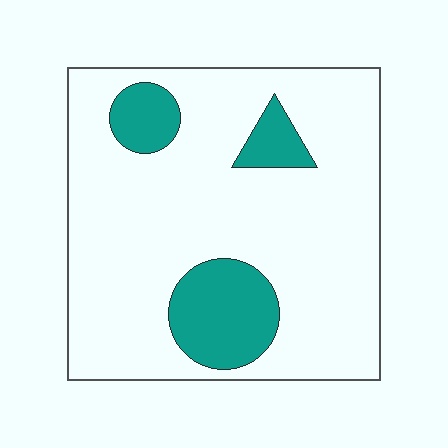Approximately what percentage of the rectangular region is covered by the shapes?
Approximately 15%.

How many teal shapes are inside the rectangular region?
3.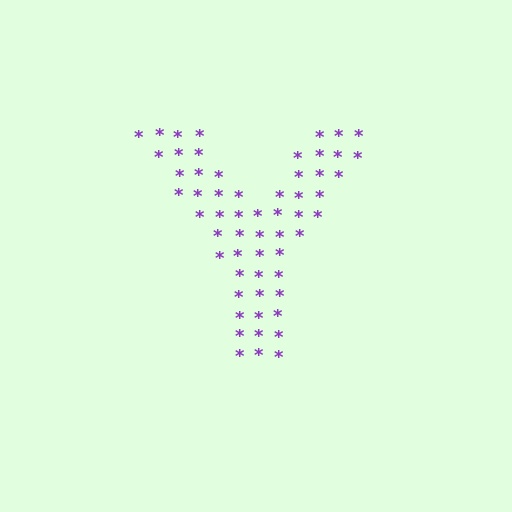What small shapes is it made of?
It is made of small asterisks.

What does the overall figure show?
The overall figure shows the letter Y.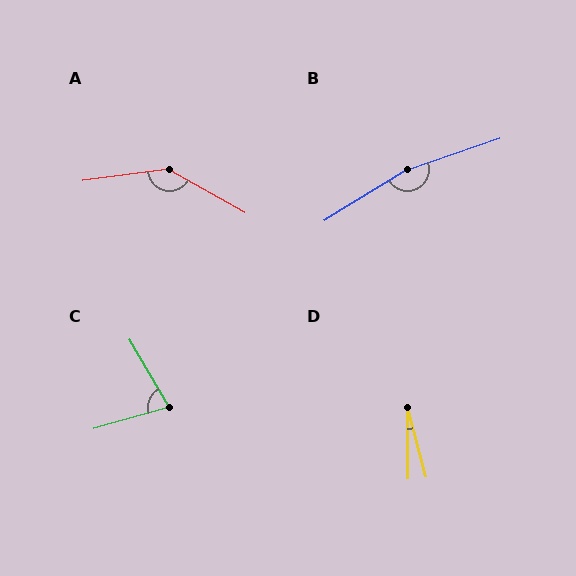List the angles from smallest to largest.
D (15°), C (76°), A (143°), B (167°).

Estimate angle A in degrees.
Approximately 143 degrees.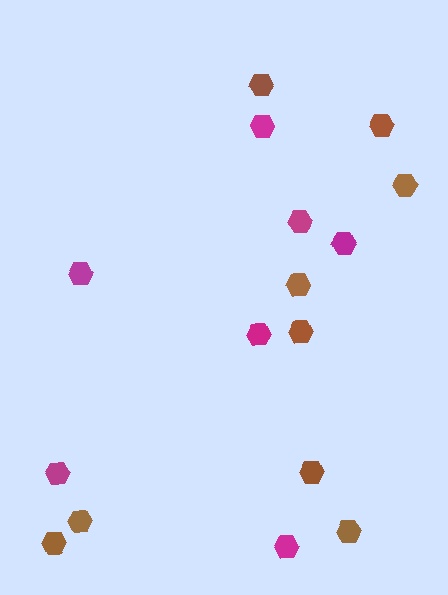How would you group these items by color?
There are 2 groups: one group of magenta hexagons (7) and one group of brown hexagons (9).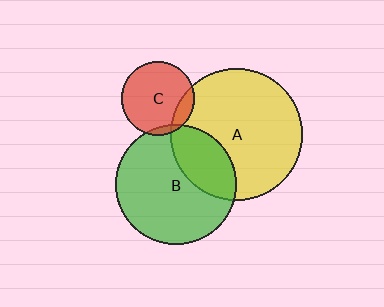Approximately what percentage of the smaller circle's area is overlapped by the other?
Approximately 30%.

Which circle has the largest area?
Circle A (yellow).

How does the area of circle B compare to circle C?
Approximately 2.7 times.